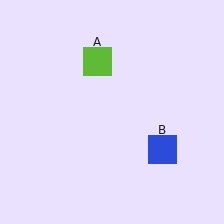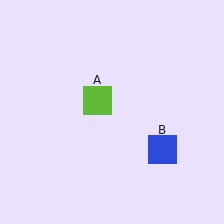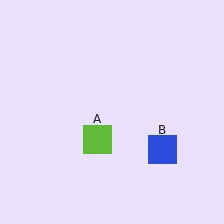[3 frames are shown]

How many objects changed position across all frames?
1 object changed position: lime square (object A).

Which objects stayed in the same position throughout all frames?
Blue square (object B) remained stationary.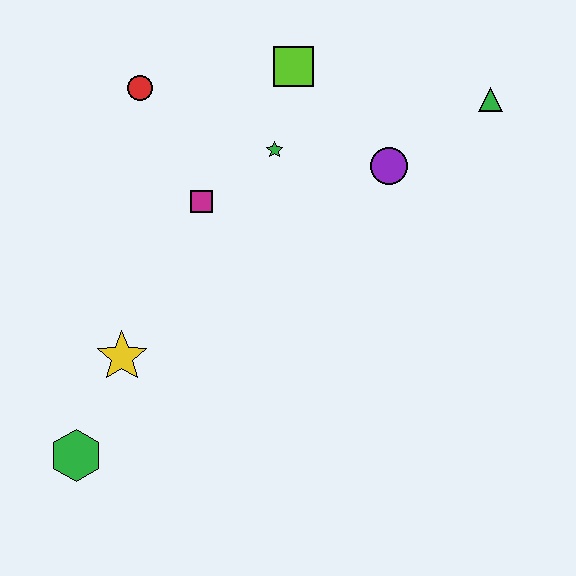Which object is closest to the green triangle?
The purple circle is closest to the green triangle.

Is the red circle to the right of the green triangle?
No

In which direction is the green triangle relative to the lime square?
The green triangle is to the right of the lime square.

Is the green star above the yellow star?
Yes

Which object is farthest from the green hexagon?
The green triangle is farthest from the green hexagon.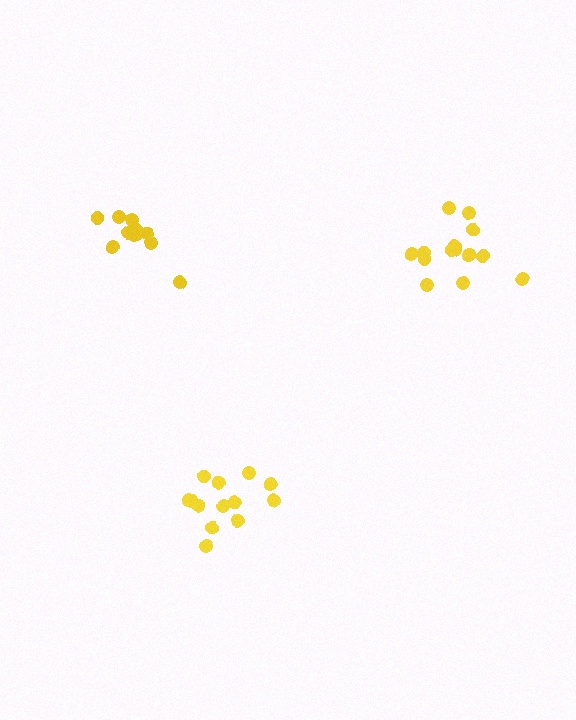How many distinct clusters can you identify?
There are 3 distinct clusters.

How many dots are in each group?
Group 1: 13 dots, Group 2: 11 dots, Group 3: 15 dots (39 total).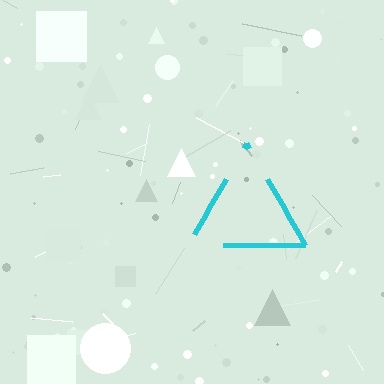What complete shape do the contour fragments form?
The contour fragments form a triangle.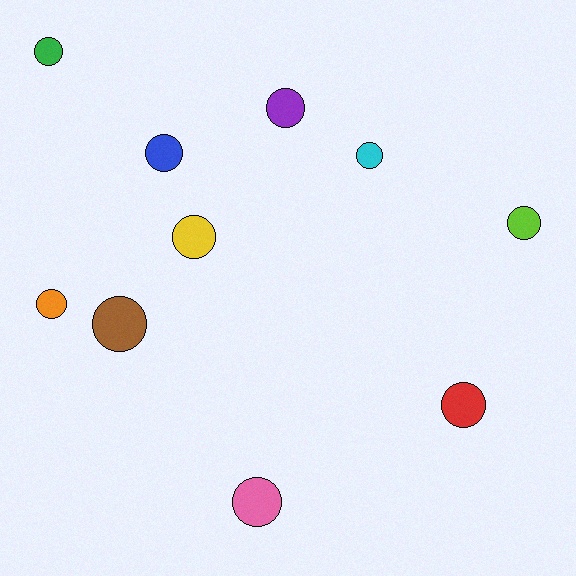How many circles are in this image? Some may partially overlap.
There are 10 circles.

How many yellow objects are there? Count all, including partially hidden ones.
There is 1 yellow object.